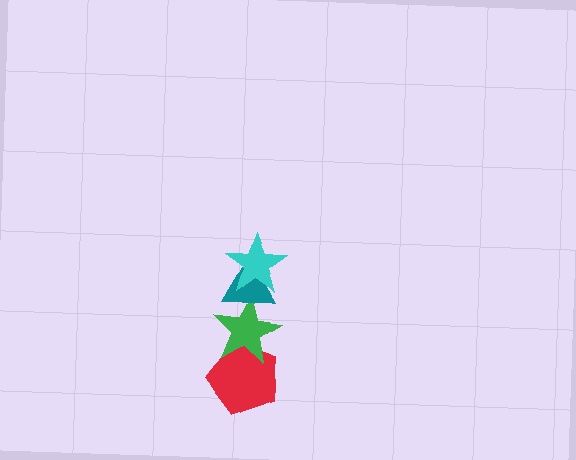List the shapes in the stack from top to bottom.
From top to bottom: the cyan star, the teal triangle, the green star, the red pentagon.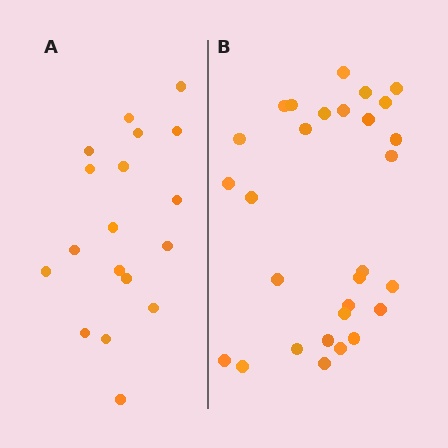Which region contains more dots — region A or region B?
Region B (the right region) has more dots.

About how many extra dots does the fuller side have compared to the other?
Region B has roughly 12 or so more dots than region A.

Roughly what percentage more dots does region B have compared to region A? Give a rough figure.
About 60% more.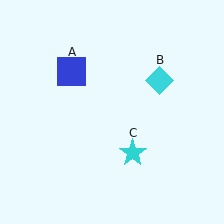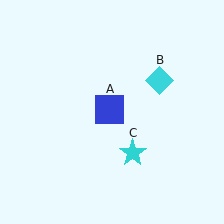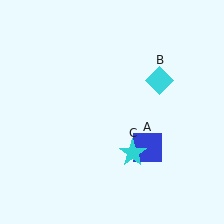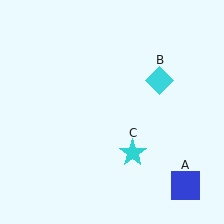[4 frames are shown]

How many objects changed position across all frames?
1 object changed position: blue square (object A).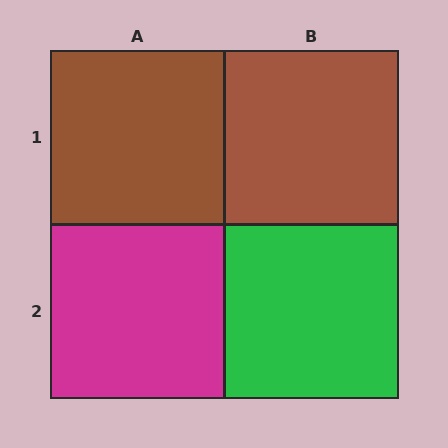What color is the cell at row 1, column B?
Brown.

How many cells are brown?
2 cells are brown.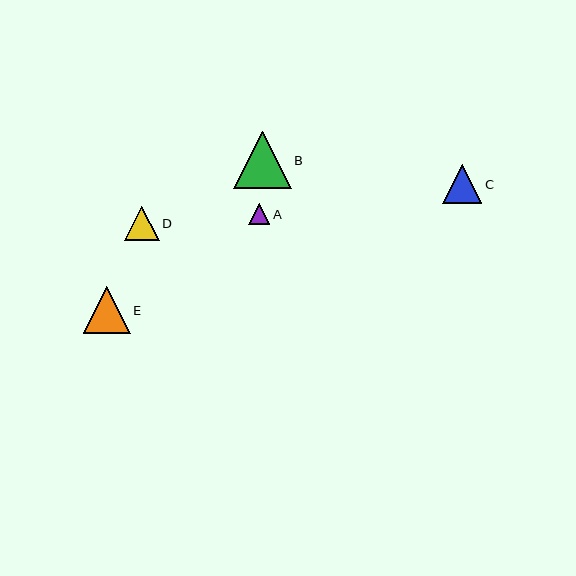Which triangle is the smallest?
Triangle A is the smallest with a size of approximately 21 pixels.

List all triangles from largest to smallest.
From largest to smallest: B, E, C, D, A.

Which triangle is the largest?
Triangle B is the largest with a size of approximately 57 pixels.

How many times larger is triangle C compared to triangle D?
Triangle C is approximately 1.1 times the size of triangle D.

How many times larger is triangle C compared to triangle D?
Triangle C is approximately 1.1 times the size of triangle D.